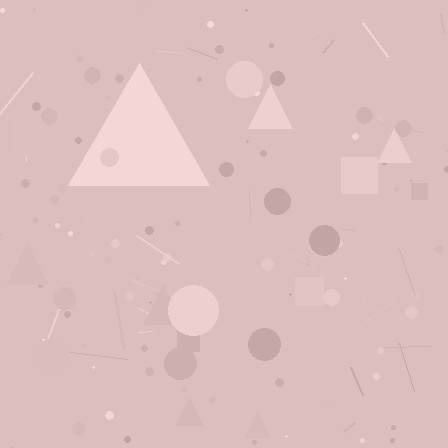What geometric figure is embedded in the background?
A triangle is embedded in the background.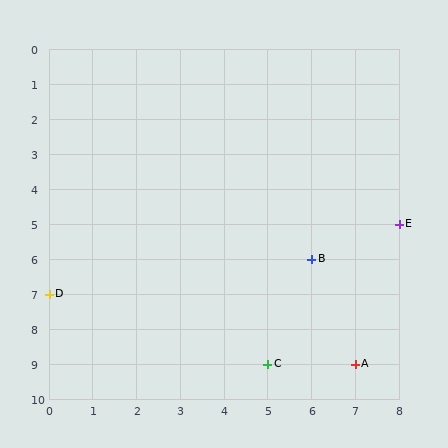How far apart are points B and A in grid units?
Points B and A are 1 column and 3 rows apart (about 3.2 grid units diagonally).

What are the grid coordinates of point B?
Point B is at grid coordinates (6, 6).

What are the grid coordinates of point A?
Point A is at grid coordinates (7, 9).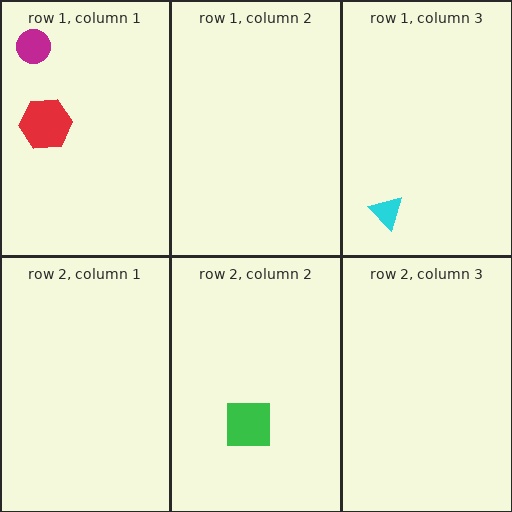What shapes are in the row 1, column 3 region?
The cyan triangle.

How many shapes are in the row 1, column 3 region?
1.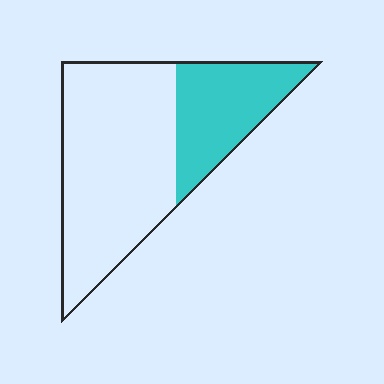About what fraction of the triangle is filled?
About one third (1/3).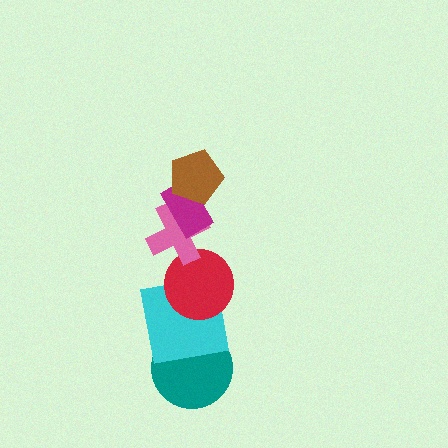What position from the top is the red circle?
The red circle is 4th from the top.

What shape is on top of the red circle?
The pink cross is on top of the red circle.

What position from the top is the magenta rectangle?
The magenta rectangle is 2nd from the top.